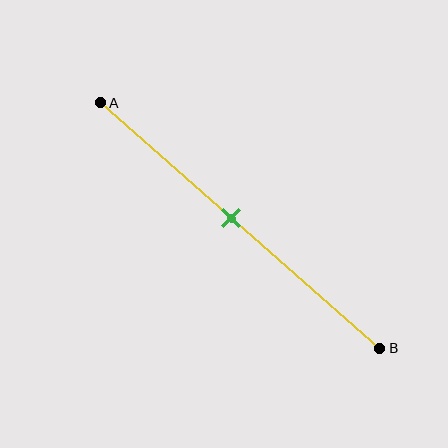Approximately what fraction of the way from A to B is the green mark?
The green mark is approximately 45% of the way from A to B.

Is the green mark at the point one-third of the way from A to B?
No, the mark is at about 45% from A, not at the 33% one-third point.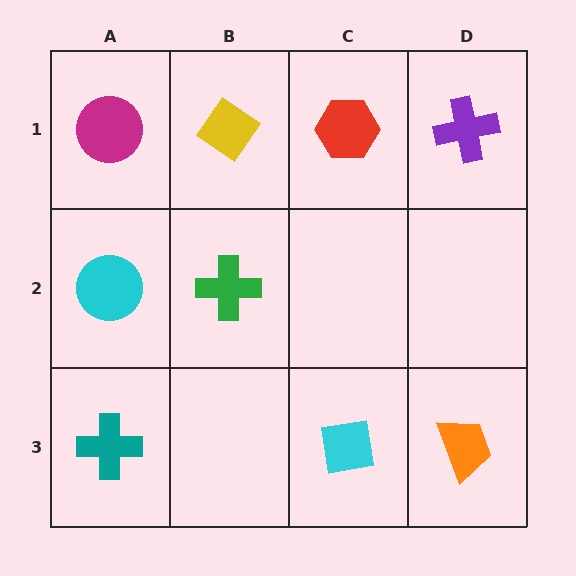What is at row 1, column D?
A purple cross.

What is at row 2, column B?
A green cross.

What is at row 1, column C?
A red hexagon.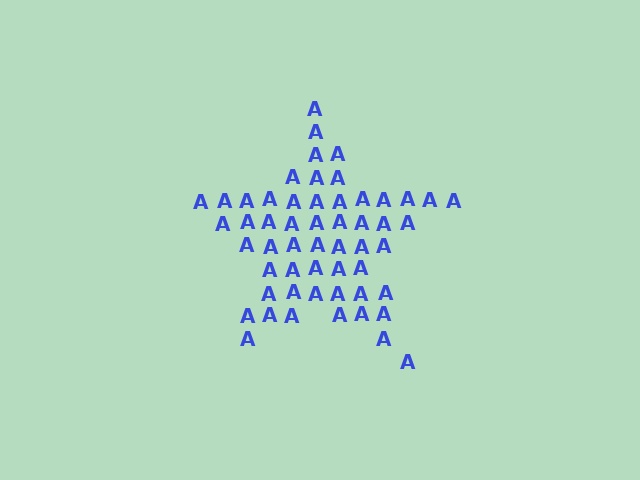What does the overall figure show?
The overall figure shows a star.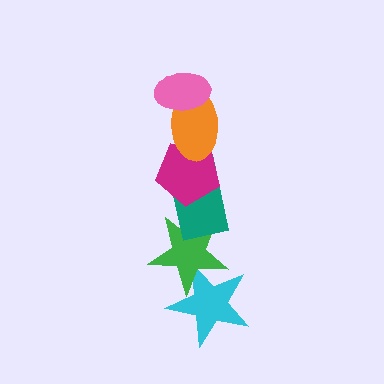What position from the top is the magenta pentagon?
The magenta pentagon is 3rd from the top.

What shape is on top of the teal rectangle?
The magenta pentagon is on top of the teal rectangle.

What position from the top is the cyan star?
The cyan star is 6th from the top.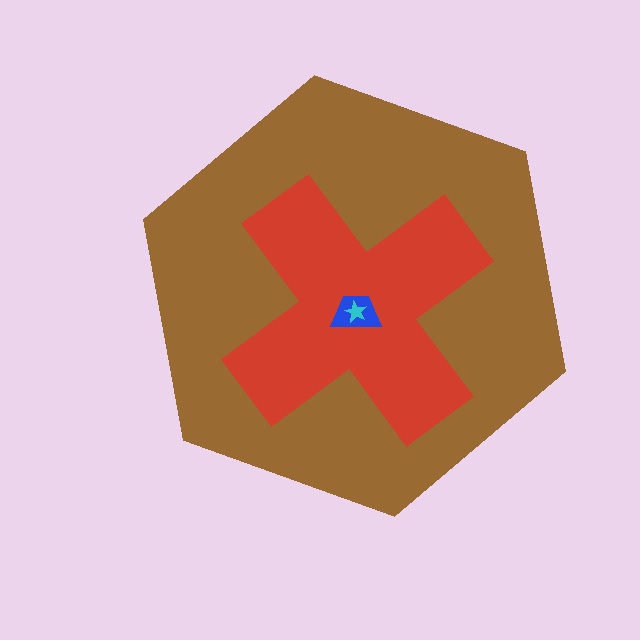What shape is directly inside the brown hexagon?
The red cross.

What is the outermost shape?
The brown hexagon.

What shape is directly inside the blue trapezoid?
The cyan star.